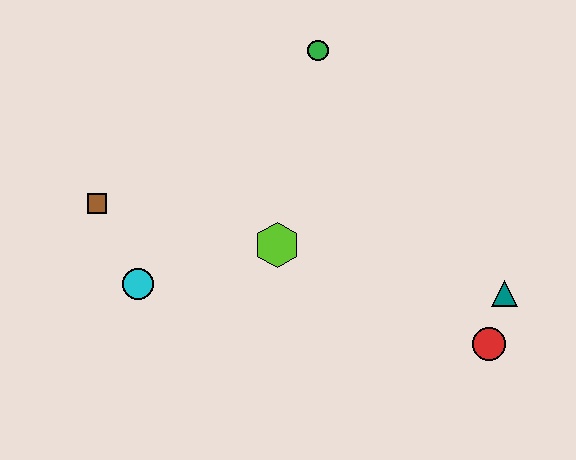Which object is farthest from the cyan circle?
The teal triangle is farthest from the cyan circle.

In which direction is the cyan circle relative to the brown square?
The cyan circle is below the brown square.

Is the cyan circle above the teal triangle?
Yes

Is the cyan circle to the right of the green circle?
No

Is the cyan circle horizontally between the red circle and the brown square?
Yes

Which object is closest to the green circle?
The lime hexagon is closest to the green circle.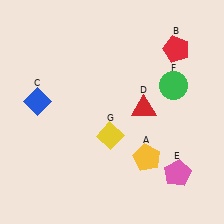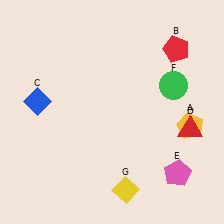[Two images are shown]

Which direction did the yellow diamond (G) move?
The yellow diamond (G) moved down.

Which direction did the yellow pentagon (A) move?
The yellow pentagon (A) moved right.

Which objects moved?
The objects that moved are: the yellow pentagon (A), the red triangle (D), the yellow diamond (G).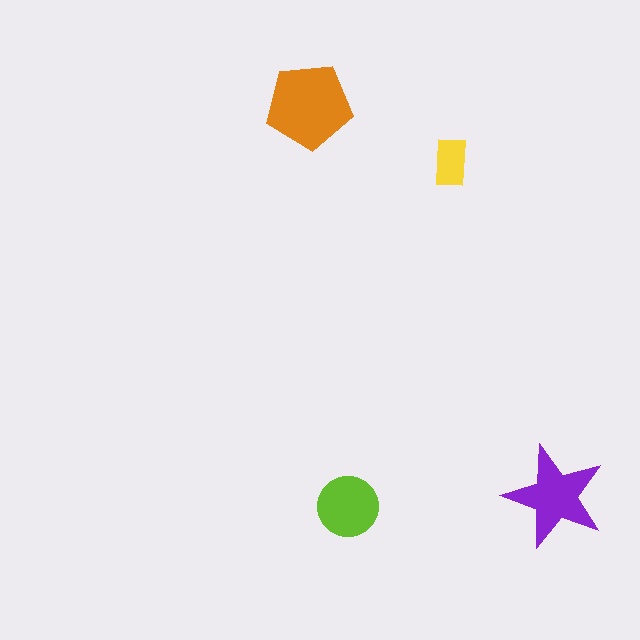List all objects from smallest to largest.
The yellow rectangle, the lime circle, the purple star, the orange pentagon.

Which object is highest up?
The orange pentagon is topmost.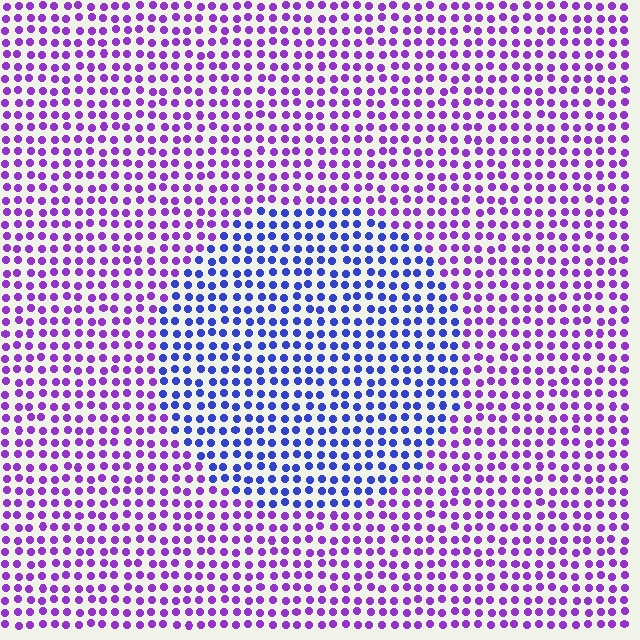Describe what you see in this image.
The image is filled with small purple elements in a uniform arrangement. A circle-shaped region is visible where the elements are tinted to a slightly different hue, forming a subtle color boundary.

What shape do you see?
I see a circle.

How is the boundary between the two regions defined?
The boundary is defined purely by a slight shift in hue (about 45 degrees). Spacing, size, and orientation are identical on both sides.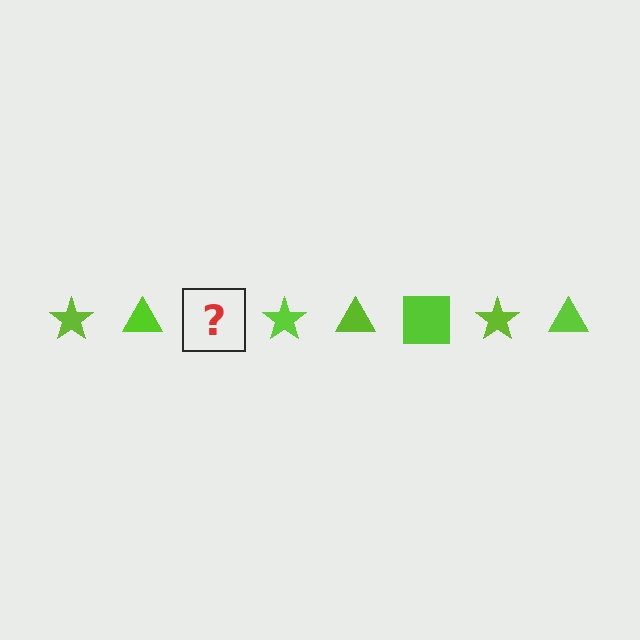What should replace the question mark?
The question mark should be replaced with a lime square.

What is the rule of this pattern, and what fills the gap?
The rule is that the pattern cycles through star, triangle, square shapes in lime. The gap should be filled with a lime square.